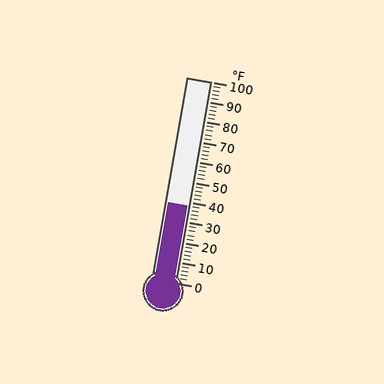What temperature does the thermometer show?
The thermometer shows approximately 38°F.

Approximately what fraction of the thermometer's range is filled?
The thermometer is filled to approximately 40% of its range.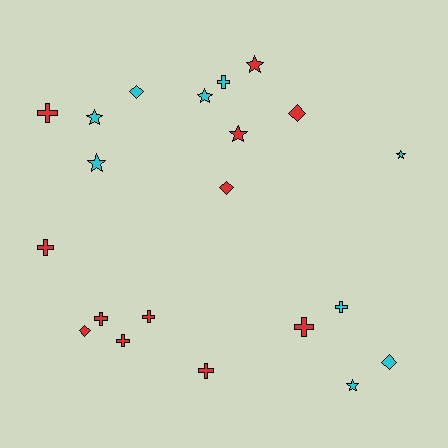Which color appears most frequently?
Red, with 12 objects.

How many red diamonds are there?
There are 3 red diamonds.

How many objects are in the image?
There are 21 objects.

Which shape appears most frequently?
Cross, with 9 objects.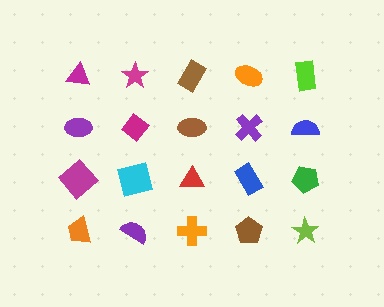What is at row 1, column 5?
A lime rectangle.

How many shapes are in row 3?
5 shapes.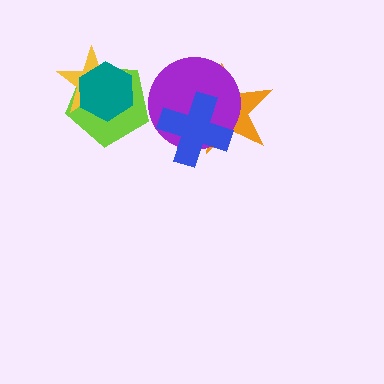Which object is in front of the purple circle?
The blue cross is in front of the purple circle.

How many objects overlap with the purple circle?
2 objects overlap with the purple circle.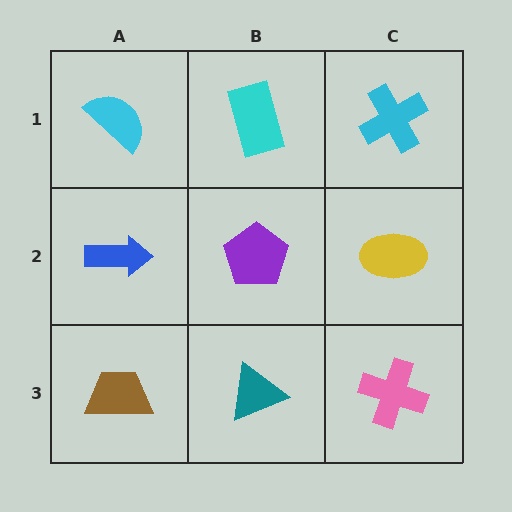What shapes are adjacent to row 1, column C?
A yellow ellipse (row 2, column C), a cyan rectangle (row 1, column B).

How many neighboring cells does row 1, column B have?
3.